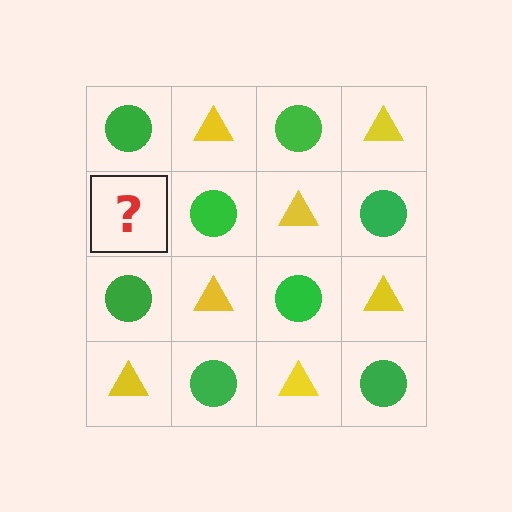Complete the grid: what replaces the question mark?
The question mark should be replaced with a yellow triangle.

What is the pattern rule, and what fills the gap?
The rule is that it alternates green circle and yellow triangle in a checkerboard pattern. The gap should be filled with a yellow triangle.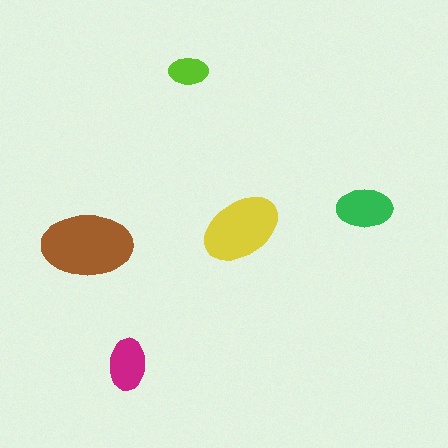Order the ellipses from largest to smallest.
the brown one, the yellow one, the green one, the magenta one, the lime one.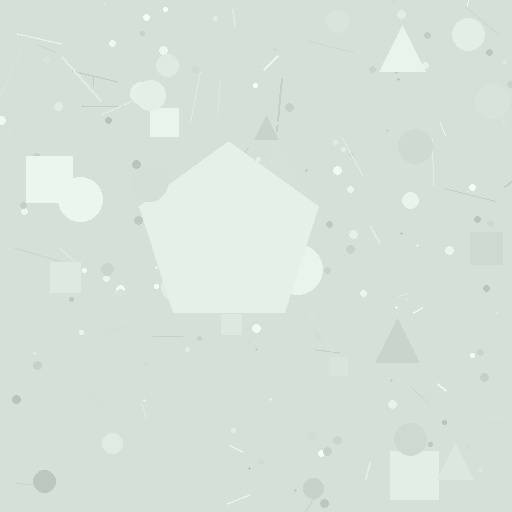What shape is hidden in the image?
A pentagon is hidden in the image.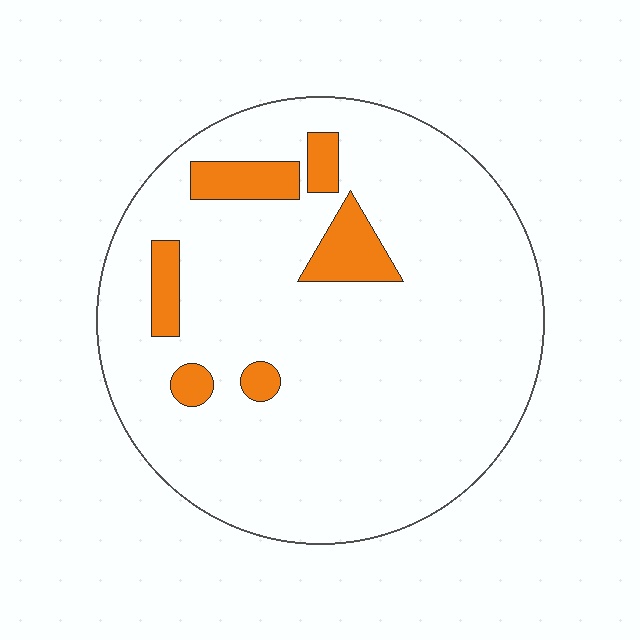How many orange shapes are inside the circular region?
6.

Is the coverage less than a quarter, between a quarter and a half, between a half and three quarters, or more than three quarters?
Less than a quarter.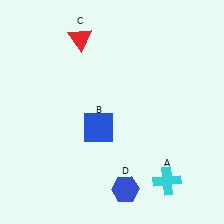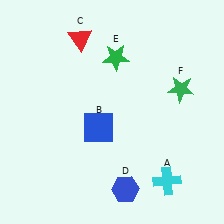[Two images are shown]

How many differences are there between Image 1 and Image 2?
There are 2 differences between the two images.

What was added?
A green star (E), a green star (F) were added in Image 2.